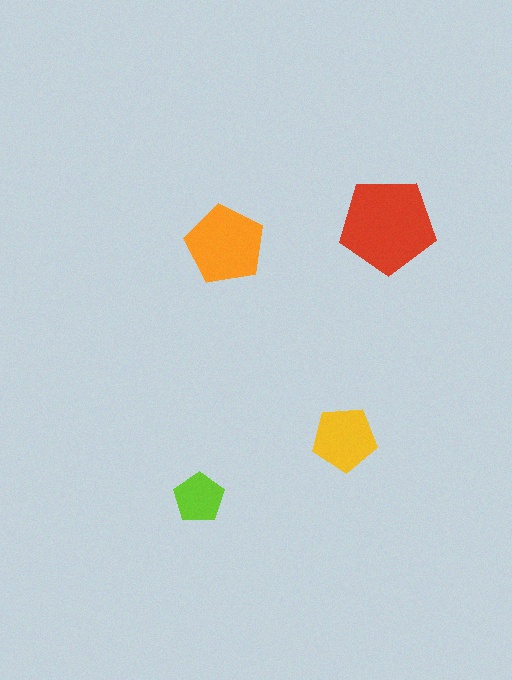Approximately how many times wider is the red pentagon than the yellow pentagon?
About 1.5 times wider.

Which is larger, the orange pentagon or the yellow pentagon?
The orange one.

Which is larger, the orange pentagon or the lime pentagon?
The orange one.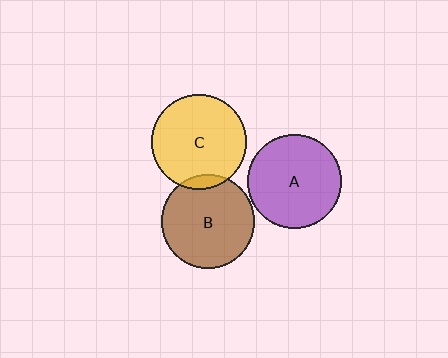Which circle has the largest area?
Circle C (yellow).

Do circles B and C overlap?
Yes.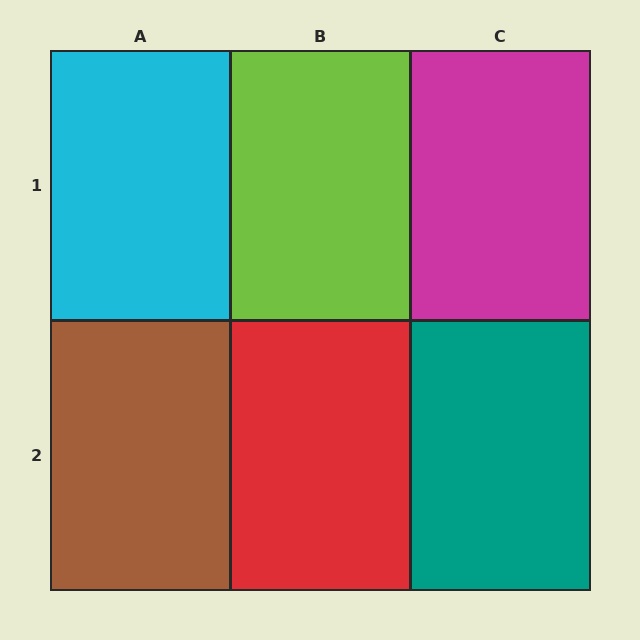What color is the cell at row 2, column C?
Teal.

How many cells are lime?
1 cell is lime.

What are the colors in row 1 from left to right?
Cyan, lime, magenta.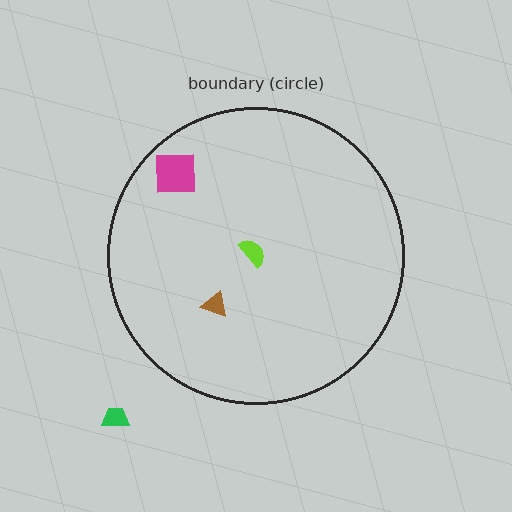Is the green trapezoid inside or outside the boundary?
Outside.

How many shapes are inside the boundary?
3 inside, 1 outside.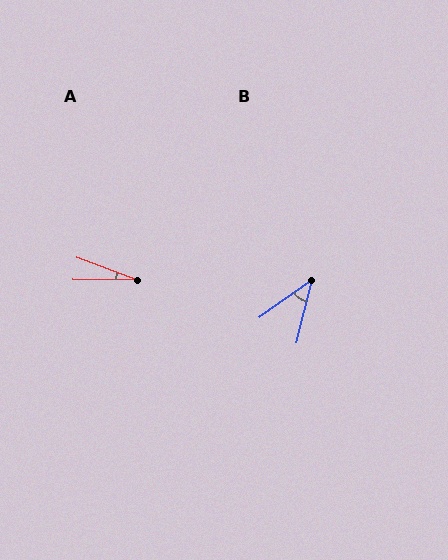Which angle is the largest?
B, at approximately 41 degrees.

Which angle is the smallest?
A, at approximately 20 degrees.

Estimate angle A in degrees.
Approximately 20 degrees.